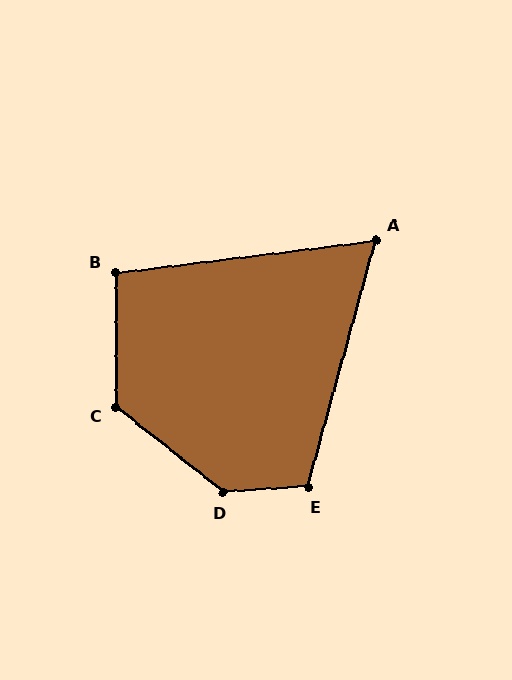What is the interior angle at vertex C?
Approximately 128 degrees (obtuse).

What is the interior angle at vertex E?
Approximately 109 degrees (obtuse).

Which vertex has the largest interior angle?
D, at approximately 138 degrees.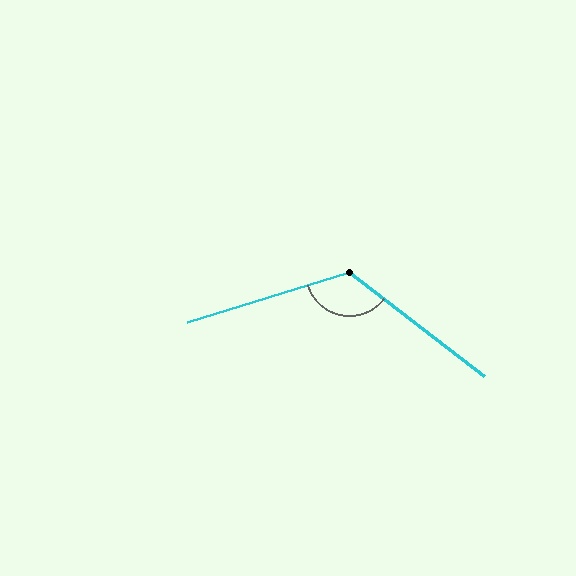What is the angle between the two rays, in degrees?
Approximately 125 degrees.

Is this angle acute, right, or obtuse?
It is obtuse.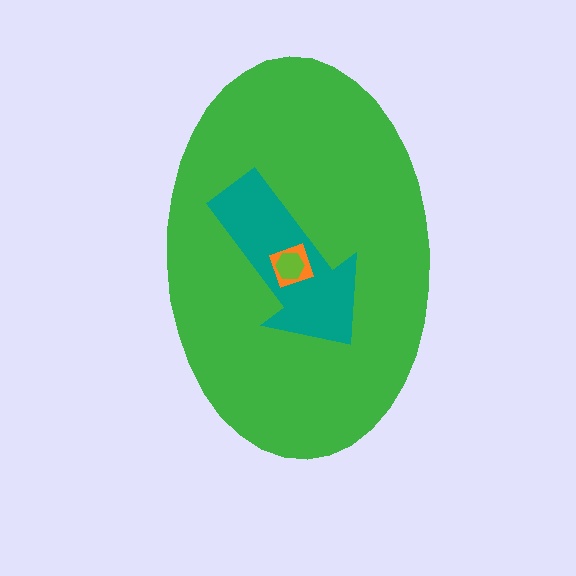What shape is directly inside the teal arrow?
The orange diamond.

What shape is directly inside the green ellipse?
The teal arrow.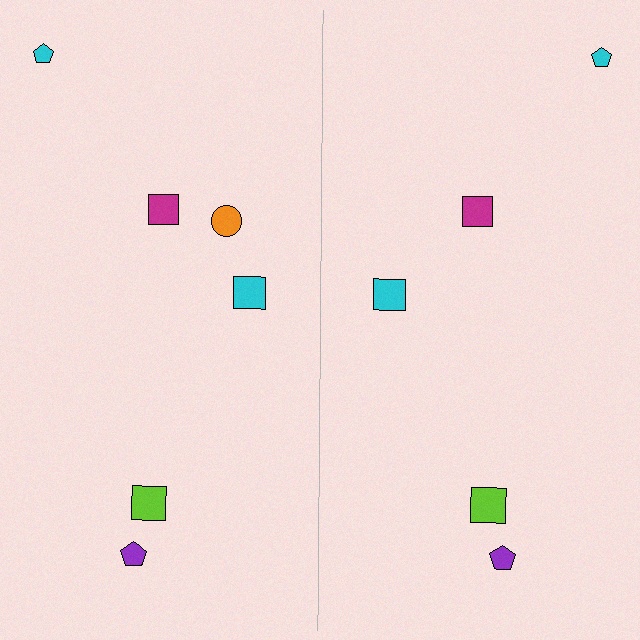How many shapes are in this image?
There are 11 shapes in this image.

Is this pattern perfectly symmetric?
No, the pattern is not perfectly symmetric. A orange circle is missing from the right side.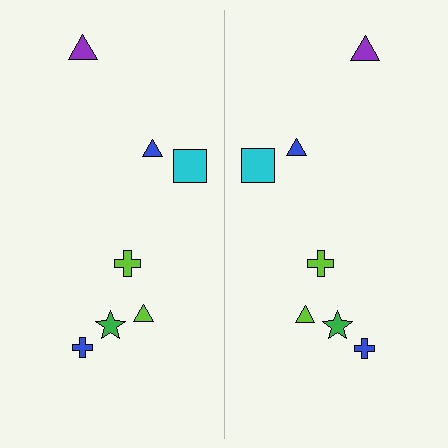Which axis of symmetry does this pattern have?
The pattern has a vertical axis of symmetry running through the center of the image.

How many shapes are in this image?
There are 14 shapes in this image.